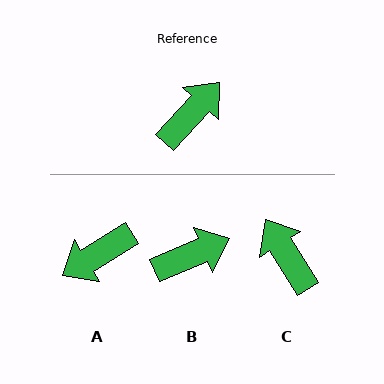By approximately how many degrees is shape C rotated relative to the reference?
Approximately 74 degrees counter-clockwise.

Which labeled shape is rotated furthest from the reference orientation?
A, about 163 degrees away.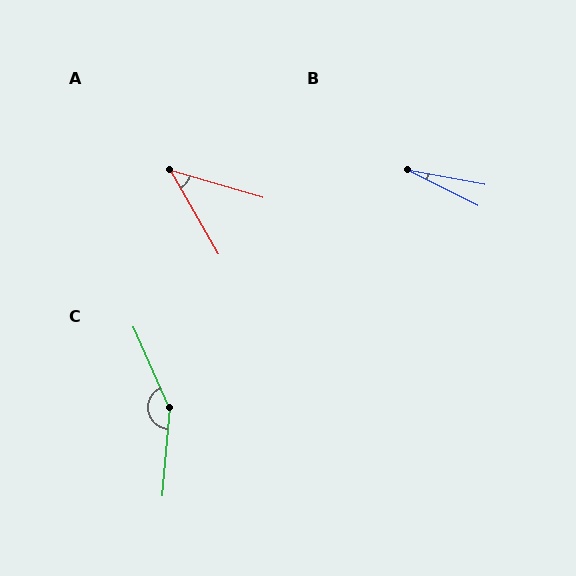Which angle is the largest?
C, at approximately 151 degrees.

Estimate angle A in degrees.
Approximately 44 degrees.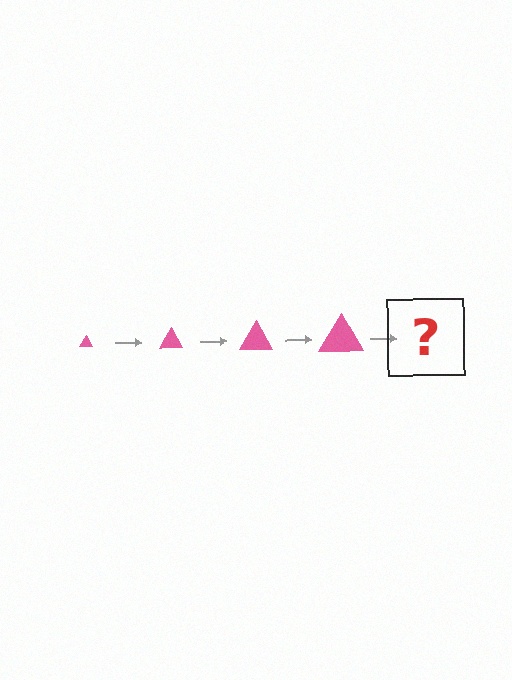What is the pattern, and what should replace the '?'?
The pattern is that the triangle gets progressively larger each step. The '?' should be a pink triangle, larger than the previous one.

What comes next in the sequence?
The next element should be a pink triangle, larger than the previous one.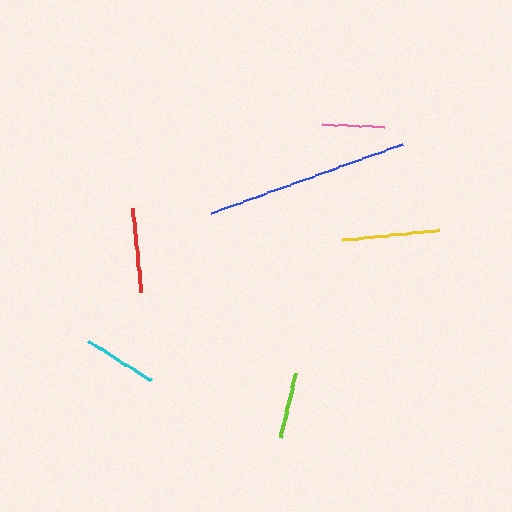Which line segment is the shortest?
The pink line is the shortest at approximately 62 pixels.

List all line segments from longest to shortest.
From longest to shortest: blue, yellow, red, cyan, lime, pink.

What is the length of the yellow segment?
The yellow segment is approximately 98 pixels long.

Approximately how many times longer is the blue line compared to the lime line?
The blue line is approximately 3.1 times the length of the lime line.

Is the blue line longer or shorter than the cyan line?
The blue line is longer than the cyan line.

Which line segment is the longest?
The blue line is the longest at approximately 204 pixels.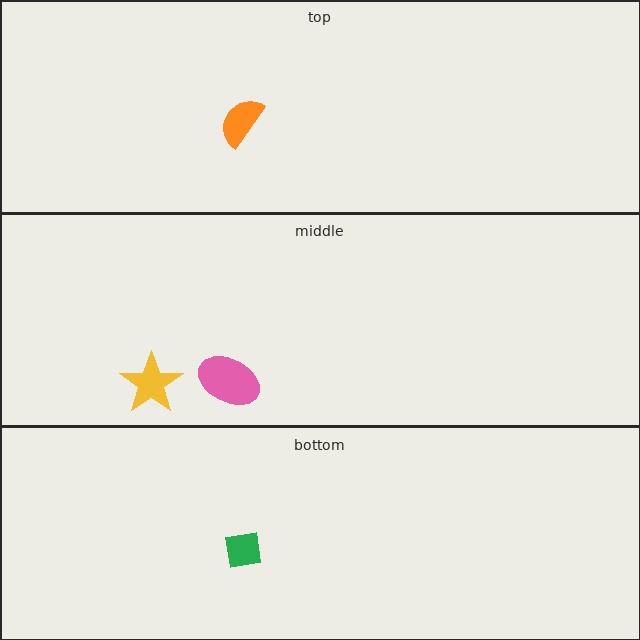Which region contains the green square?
The bottom region.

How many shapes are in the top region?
1.